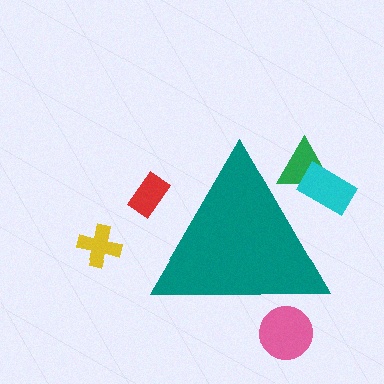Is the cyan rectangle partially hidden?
Yes, the cyan rectangle is partially hidden behind the teal triangle.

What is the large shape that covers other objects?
A teal triangle.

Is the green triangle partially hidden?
Yes, the green triangle is partially hidden behind the teal triangle.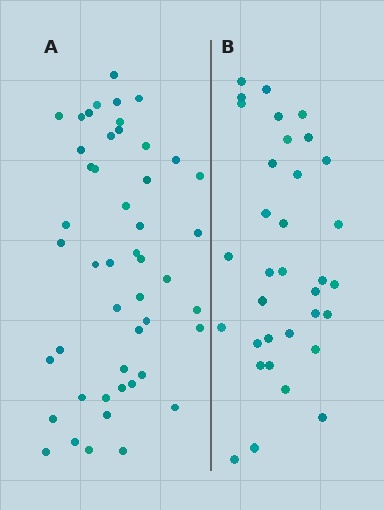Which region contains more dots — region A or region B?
Region A (the left region) has more dots.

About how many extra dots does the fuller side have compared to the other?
Region A has approximately 15 more dots than region B.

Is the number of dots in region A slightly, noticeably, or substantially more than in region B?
Region A has noticeably more, but not dramatically so. The ratio is roughly 1.4 to 1.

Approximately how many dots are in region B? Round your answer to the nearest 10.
About 30 dots. (The exact count is 34, which rounds to 30.)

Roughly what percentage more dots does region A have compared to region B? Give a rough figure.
About 40% more.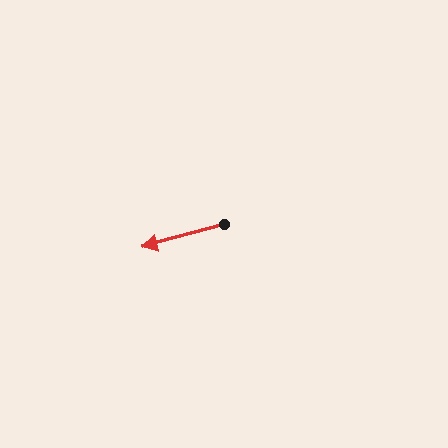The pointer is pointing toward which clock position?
Roughly 8 o'clock.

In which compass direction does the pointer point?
West.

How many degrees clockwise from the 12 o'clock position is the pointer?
Approximately 254 degrees.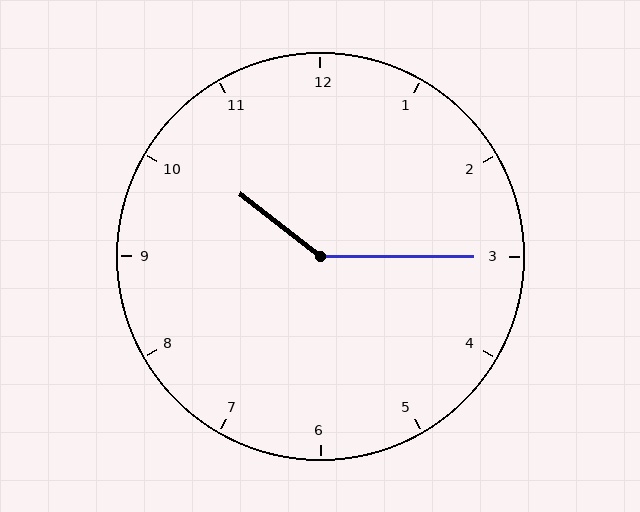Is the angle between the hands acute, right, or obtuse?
It is obtuse.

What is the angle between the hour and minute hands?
Approximately 142 degrees.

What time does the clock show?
10:15.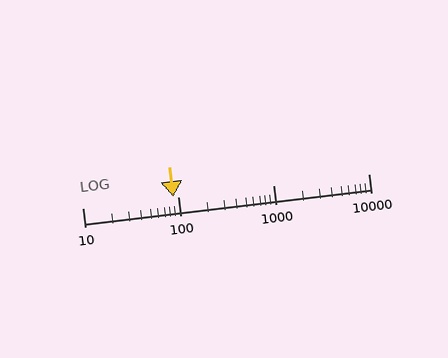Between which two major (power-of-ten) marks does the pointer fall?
The pointer is between 10 and 100.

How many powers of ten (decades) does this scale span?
The scale spans 3 decades, from 10 to 10000.